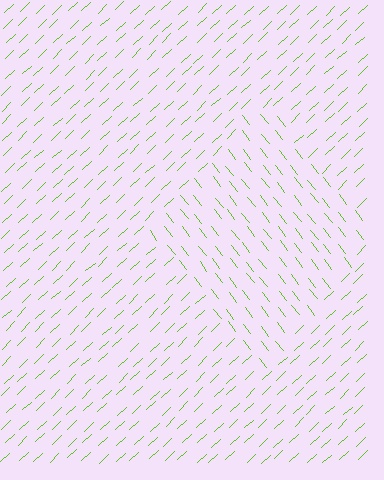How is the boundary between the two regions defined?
The boundary is defined purely by a change in line orientation (approximately 85 degrees difference). All lines are the same color and thickness.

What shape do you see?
I see a diamond.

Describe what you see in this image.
The image is filled with small lime line segments. A diamond region in the image has lines oriented differently from the surrounding lines, creating a visible texture boundary.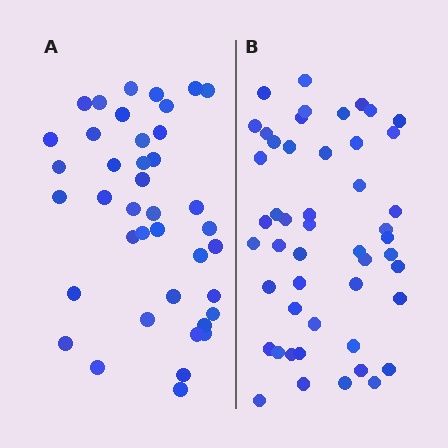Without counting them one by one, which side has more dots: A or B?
Region B (the right region) has more dots.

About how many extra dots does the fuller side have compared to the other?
Region B has roughly 8 or so more dots than region A.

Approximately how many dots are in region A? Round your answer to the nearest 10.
About 40 dots.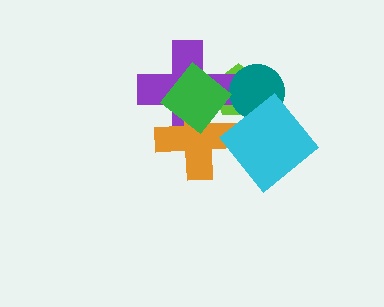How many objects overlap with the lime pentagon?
4 objects overlap with the lime pentagon.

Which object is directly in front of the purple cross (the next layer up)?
The orange cross is directly in front of the purple cross.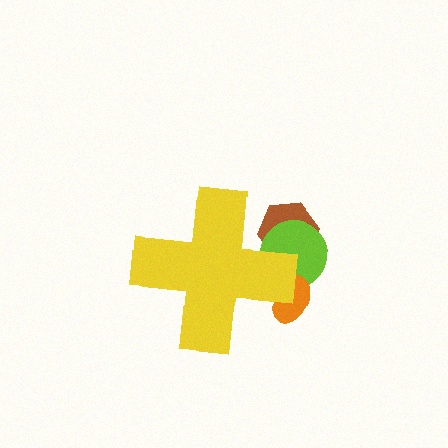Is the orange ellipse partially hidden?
Yes, the orange ellipse is partially hidden behind the yellow cross.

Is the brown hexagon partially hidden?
Yes, the brown hexagon is partially hidden behind the yellow cross.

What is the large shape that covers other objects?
A yellow cross.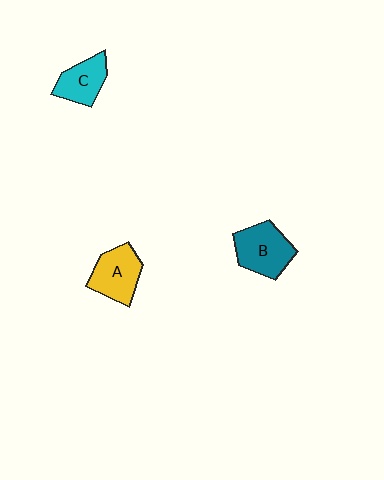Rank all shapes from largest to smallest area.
From largest to smallest: B (teal), A (yellow), C (cyan).